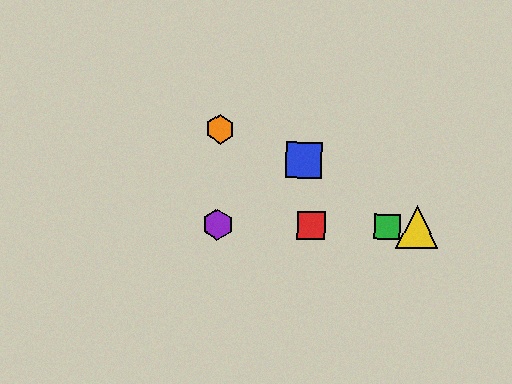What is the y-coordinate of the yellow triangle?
The yellow triangle is at y≈227.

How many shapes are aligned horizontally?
4 shapes (the red square, the green square, the yellow triangle, the purple hexagon) are aligned horizontally.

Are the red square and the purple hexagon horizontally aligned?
Yes, both are at y≈226.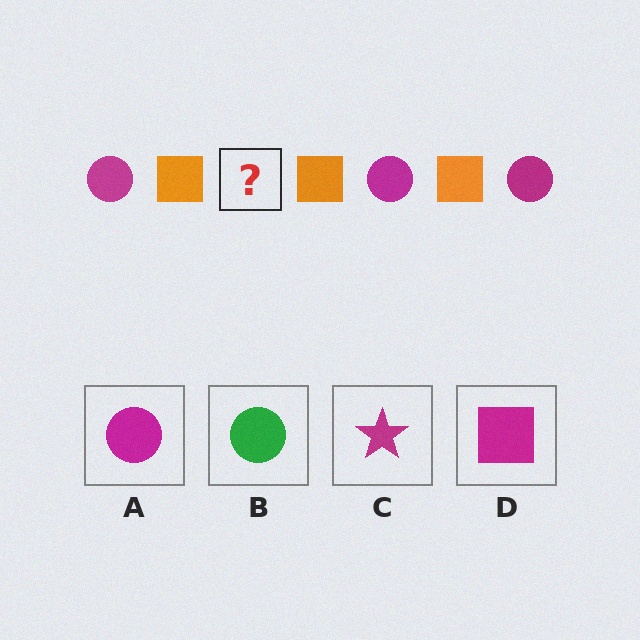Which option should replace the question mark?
Option A.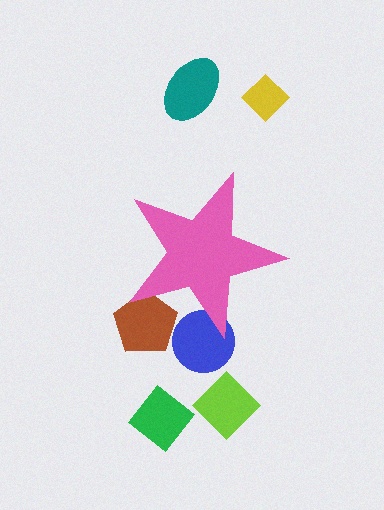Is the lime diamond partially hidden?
No, the lime diamond is fully visible.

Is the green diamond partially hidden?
No, the green diamond is fully visible.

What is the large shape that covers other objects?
A pink star.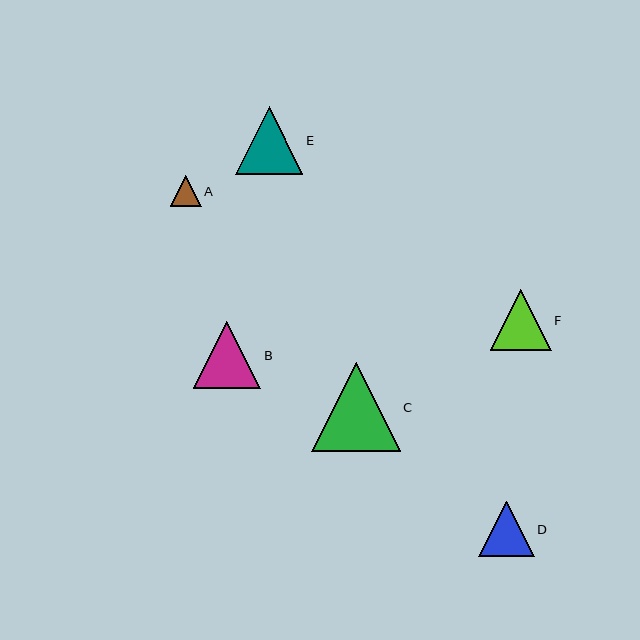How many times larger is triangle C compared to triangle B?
Triangle C is approximately 1.3 times the size of triangle B.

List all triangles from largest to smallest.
From largest to smallest: C, B, E, F, D, A.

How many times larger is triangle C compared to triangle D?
Triangle C is approximately 1.6 times the size of triangle D.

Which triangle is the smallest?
Triangle A is the smallest with a size of approximately 31 pixels.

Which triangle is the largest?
Triangle C is the largest with a size of approximately 89 pixels.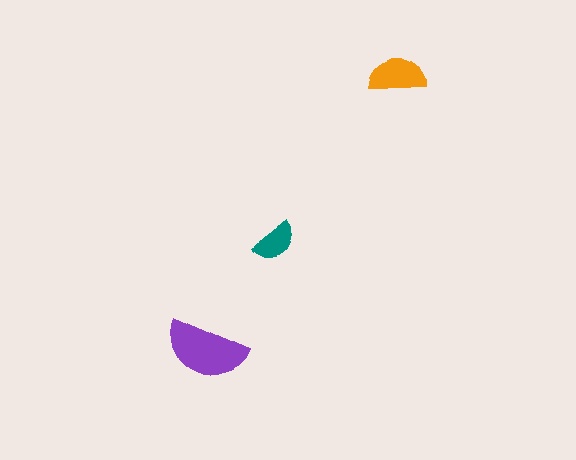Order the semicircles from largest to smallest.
the purple one, the orange one, the teal one.